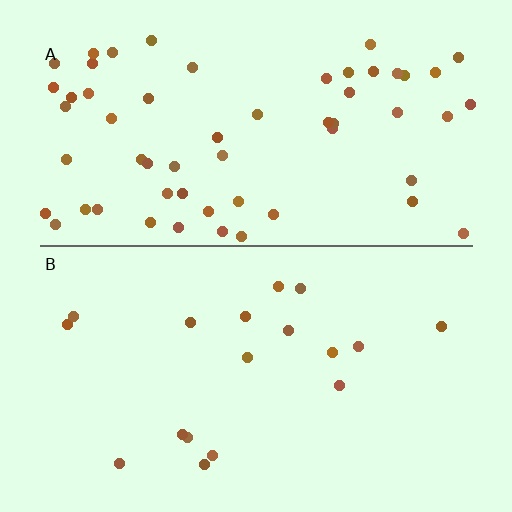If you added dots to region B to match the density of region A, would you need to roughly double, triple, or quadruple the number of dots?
Approximately triple.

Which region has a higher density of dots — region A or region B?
A (the top).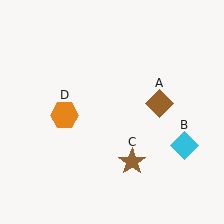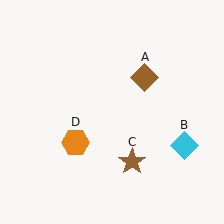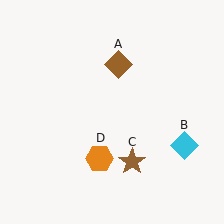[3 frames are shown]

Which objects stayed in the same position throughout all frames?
Cyan diamond (object B) and brown star (object C) remained stationary.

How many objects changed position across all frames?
2 objects changed position: brown diamond (object A), orange hexagon (object D).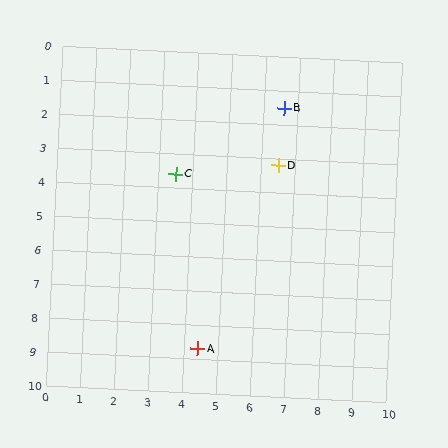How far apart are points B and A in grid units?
Points B and A are about 7.5 grid units apart.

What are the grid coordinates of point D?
Point D is at approximately (6.5, 3.2).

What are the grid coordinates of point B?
Point B is at approximately (6.6, 1.5).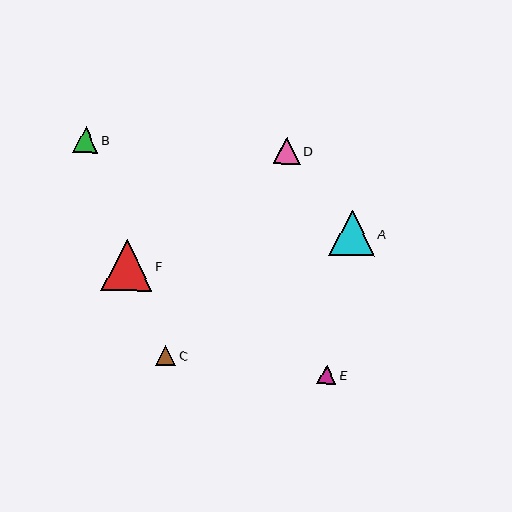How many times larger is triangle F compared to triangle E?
Triangle F is approximately 2.7 times the size of triangle E.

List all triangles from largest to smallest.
From largest to smallest: F, A, D, B, C, E.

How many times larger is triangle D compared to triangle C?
Triangle D is approximately 1.4 times the size of triangle C.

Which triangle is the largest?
Triangle F is the largest with a size of approximately 51 pixels.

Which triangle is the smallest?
Triangle E is the smallest with a size of approximately 19 pixels.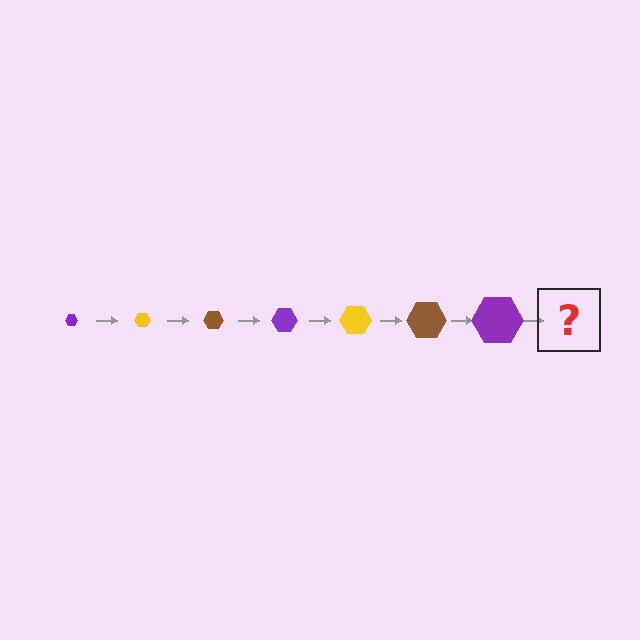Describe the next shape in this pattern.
It should be a yellow hexagon, larger than the previous one.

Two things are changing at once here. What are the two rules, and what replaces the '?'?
The two rules are that the hexagon grows larger each step and the color cycles through purple, yellow, and brown. The '?' should be a yellow hexagon, larger than the previous one.